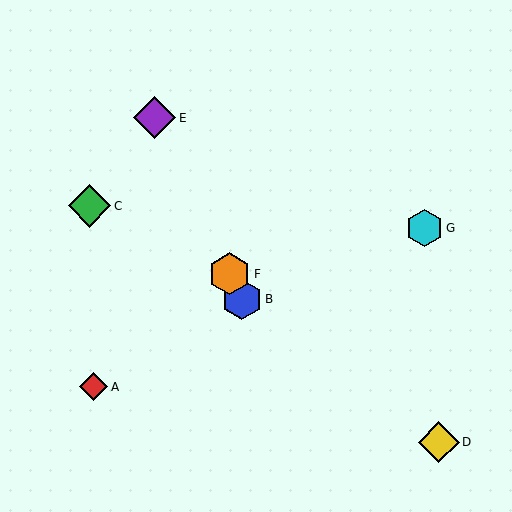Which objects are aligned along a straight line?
Objects B, E, F are aligned along a straight line.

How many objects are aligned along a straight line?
3 objects (B, E, F) are aligned along a straight line.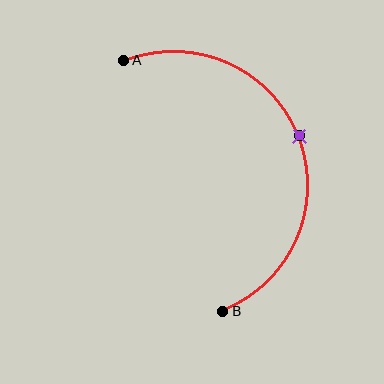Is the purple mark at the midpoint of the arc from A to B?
Yes. The purple mark lies on the arc at equal arc-length from both A and B — it is the arc midpoint.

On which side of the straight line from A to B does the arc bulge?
The arc bulges to the right of the straight line connecting A and B.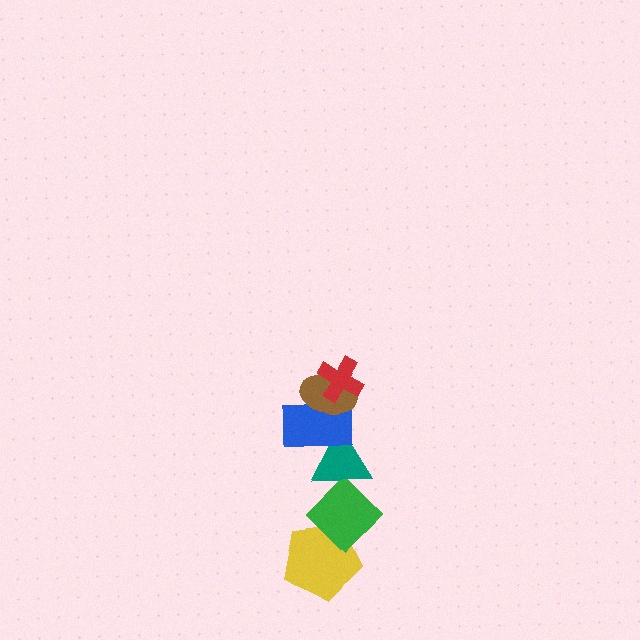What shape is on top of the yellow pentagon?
The green diamond is on top of the yellow pentagon.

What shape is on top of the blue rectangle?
The brown ellipse is on top of the blue rectangle.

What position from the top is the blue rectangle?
The blue rectangle is 3rd from the top.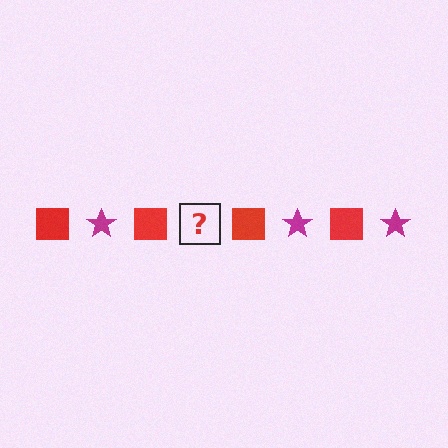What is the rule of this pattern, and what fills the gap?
The rule is that the pattern alternates between red square and magenta star. The gap should be filled with a magenta star.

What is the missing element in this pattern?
The missing element is a magenta star.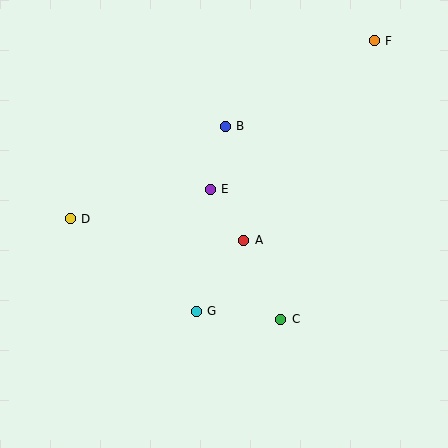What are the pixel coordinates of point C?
Point C is at (281, 319).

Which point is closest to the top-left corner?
Point D is closest to the top-left corner.